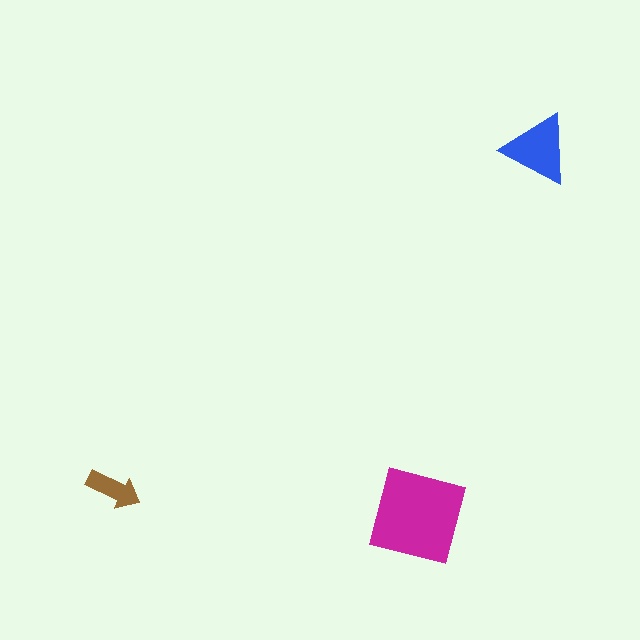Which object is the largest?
The magenta square.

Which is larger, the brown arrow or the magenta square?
The magenta square.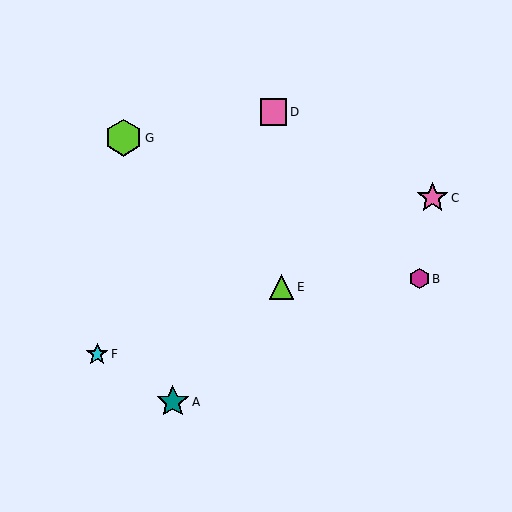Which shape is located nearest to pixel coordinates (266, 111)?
The pink square (labeled D) at (274, 112) is nearest to that location.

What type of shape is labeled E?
Shape E is a lime triangle.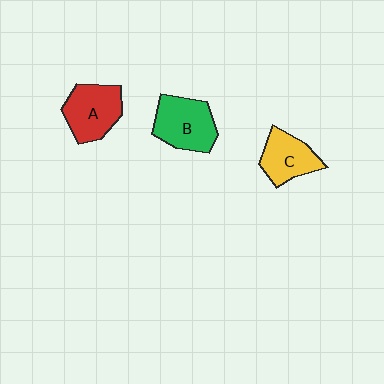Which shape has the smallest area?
Shape C (yellow).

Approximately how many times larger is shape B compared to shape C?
Approximately 1.3 times.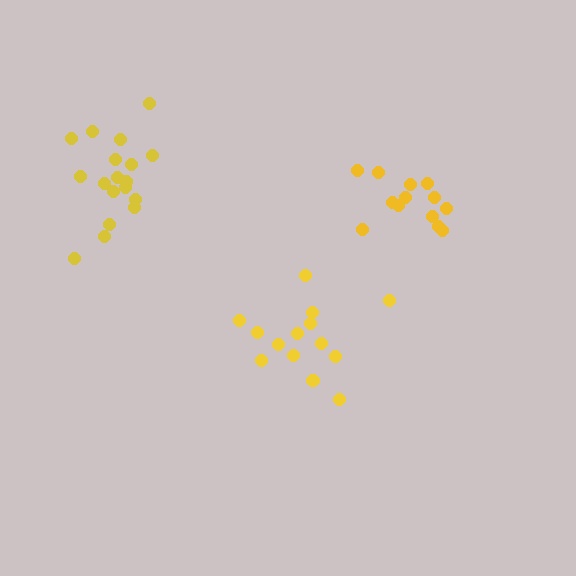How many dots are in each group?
Group 1: 14 dots, Group 2: 13 dots, Group 3: 18 dots (45 total).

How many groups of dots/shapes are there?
There are 3 groups.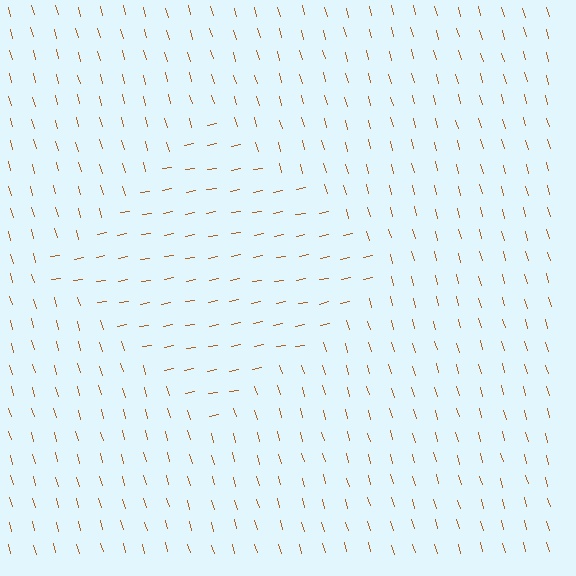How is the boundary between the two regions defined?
The boundary is defined purely by a change in line orientation (approximately 85 degrees difference). All lines are the same color and thickness.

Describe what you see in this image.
The image is filled with small brown line segments. A diamond region in the image has lines oriented differently from the surrounding lines, creating a visible texture boundary.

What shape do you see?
I see a diamond.